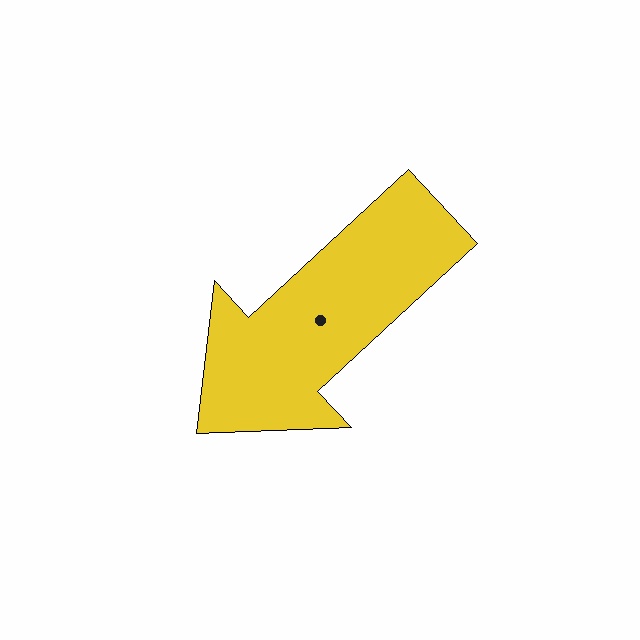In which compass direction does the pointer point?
Southwest.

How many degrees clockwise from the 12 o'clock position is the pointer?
Approximately 227 degrees.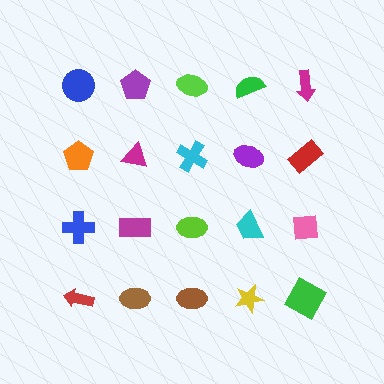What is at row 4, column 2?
A brown ellipse.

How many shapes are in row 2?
5 shapes.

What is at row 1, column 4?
A green semicircle.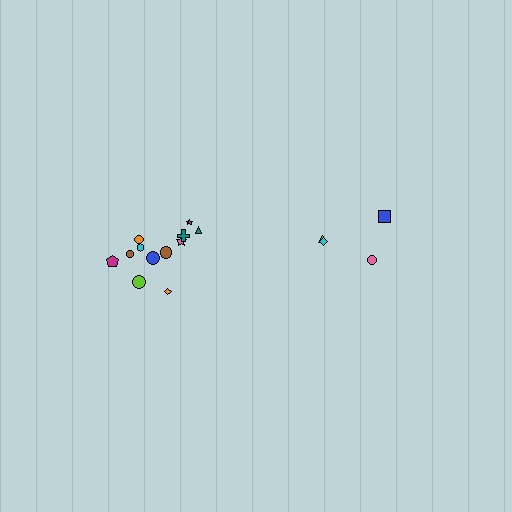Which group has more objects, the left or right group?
The left group.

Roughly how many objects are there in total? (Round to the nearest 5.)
Roughly 15 objects in total.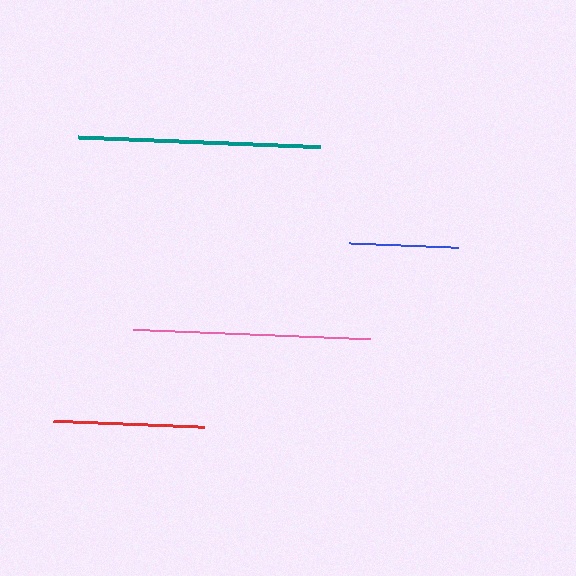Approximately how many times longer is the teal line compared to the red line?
The teal line is approximately 1.6 times the length of the red line.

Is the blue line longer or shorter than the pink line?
The pink line is longer than the blue line.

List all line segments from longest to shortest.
From longest to shortest: teal, pink, red, blue.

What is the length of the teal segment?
The teal segment is approximately 241 pixels long.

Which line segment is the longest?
The teal line is the longest at approximately 241 pixels.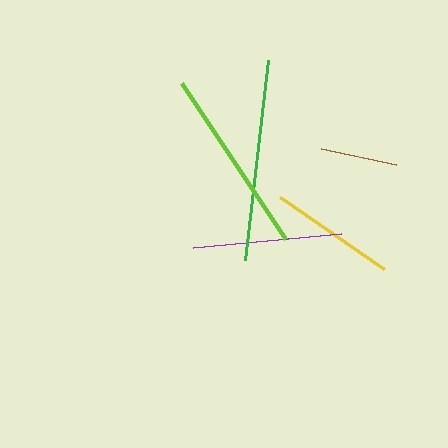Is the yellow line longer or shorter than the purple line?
The purple line is longer than the yellow line.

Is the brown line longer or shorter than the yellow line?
The yellow line is longer than the brown line.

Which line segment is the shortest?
The brown line is the shortest at approximately 76 pixels.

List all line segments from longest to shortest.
From longest to shortest: green, lime, purple, yellow, brown.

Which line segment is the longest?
The green line is the longest at approximately 201 pixels.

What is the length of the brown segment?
The brown segment is approximately 76 pixels long.